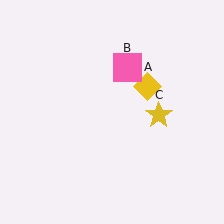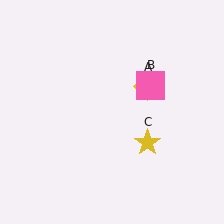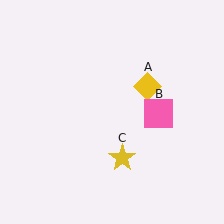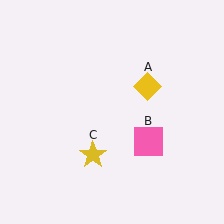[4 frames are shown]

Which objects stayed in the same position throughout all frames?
Yellow diamond (object A) remained stationary.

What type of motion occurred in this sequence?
The pink square (object B), yellow star (object C) rotated clockwise around the center of the scene.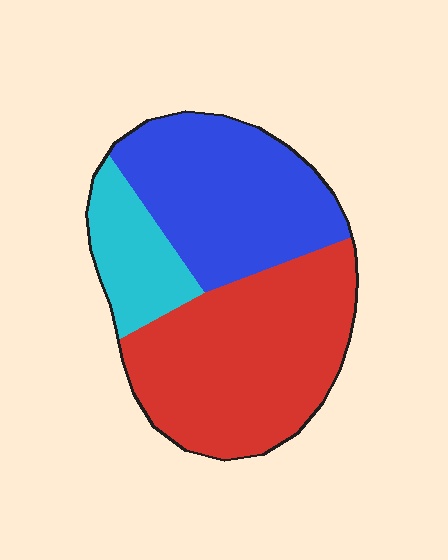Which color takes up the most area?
Red, at roughly 45%.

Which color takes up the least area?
Cyan, at roughly 15%.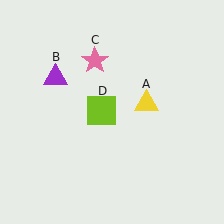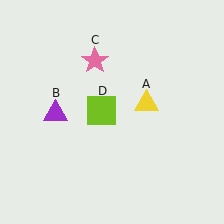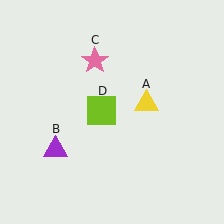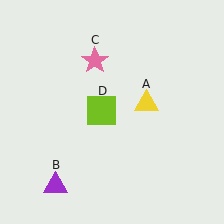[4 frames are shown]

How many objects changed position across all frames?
1 object changed position: purple triangle (object B).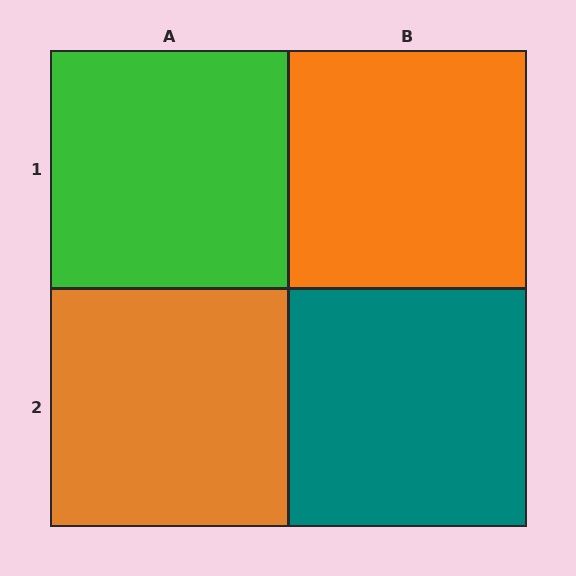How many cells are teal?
1 cell is teal.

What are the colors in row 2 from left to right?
Orange, teal.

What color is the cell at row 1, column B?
Orange.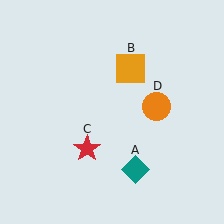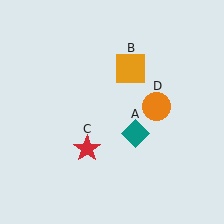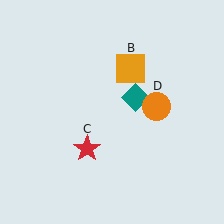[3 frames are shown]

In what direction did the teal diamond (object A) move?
The teal diamond (object A) moved up.